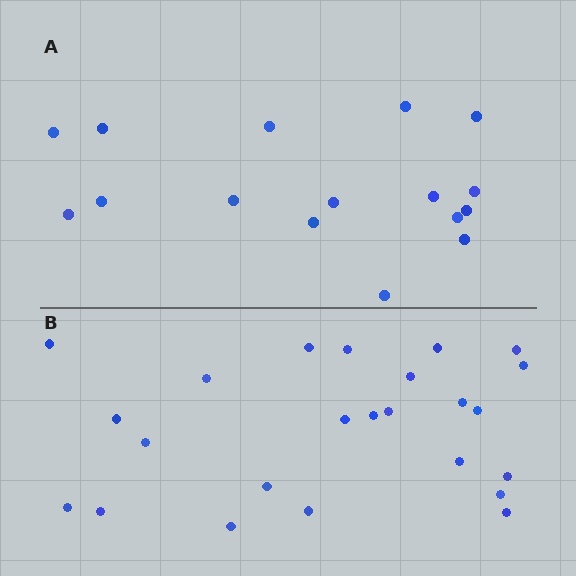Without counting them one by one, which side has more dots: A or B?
Region B (the bottom region) has more dots.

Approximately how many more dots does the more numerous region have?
Region B has roughly 8 or so more dots than region A.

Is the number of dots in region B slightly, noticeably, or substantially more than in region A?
Region B has substantially more. The ratio is roughly 1.5 to 1.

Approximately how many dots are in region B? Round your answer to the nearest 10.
About 20 dots. (The exact count is 24, which rounds to 20.)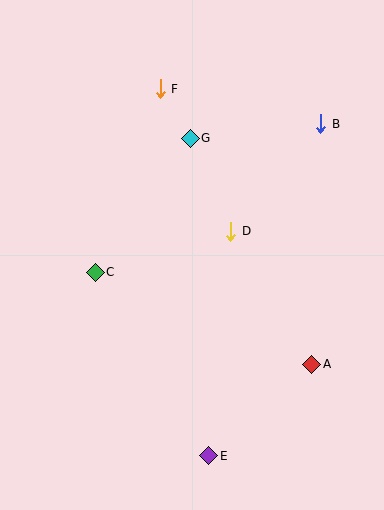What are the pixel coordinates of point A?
Point A is at (312, 364).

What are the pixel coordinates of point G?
Point G is at (190, 138).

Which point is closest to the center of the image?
Point D at (231, 231) is closest to the center.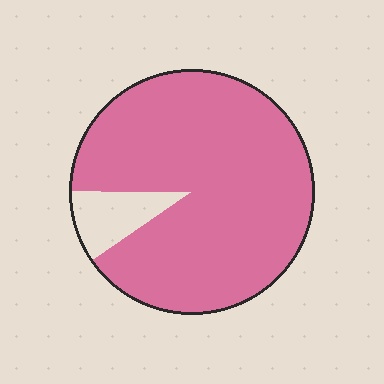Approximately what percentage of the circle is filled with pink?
Approximately 90%.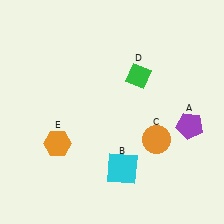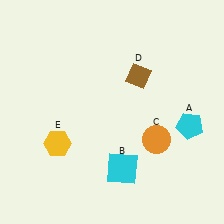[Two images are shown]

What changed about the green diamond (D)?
In Image 1, D is green. In Image 2, it changed to brown.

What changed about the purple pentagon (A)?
In Image 1, A is purple. In Image 2, it changed to cyan.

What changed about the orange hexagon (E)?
In Image 1, E is orange. In Image 2, it changed to yellow.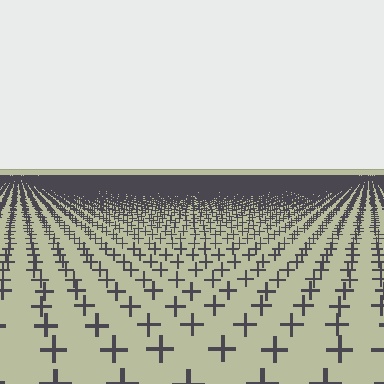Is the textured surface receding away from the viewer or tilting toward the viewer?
The surface is receding away from the viewer. Texture elements get smaller and denser toward the top.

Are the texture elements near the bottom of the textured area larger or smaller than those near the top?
Larger. Near the bottom, elements are closer to the viewer and appear at a bigger on-screen size.